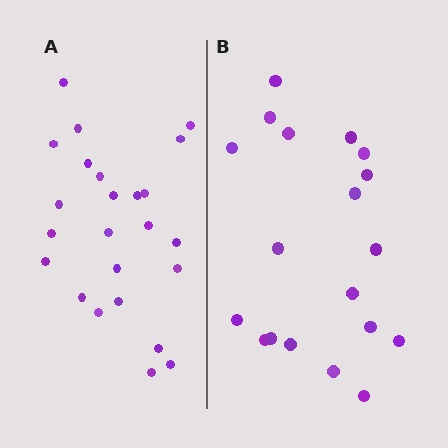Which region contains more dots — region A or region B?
Region A (the left region) has more dots.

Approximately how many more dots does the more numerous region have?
Region A has about 5 more dots than region B.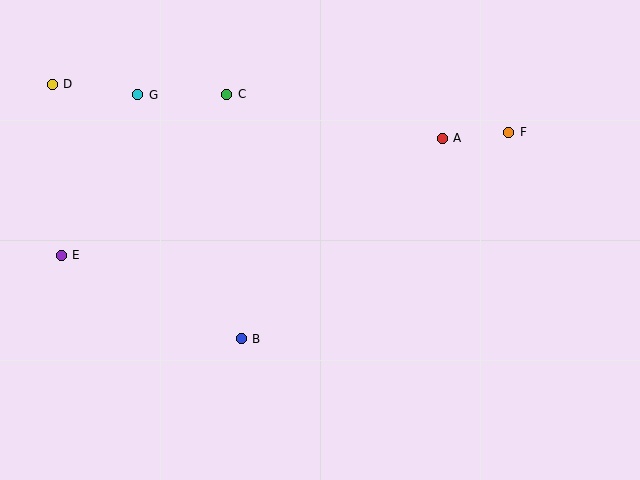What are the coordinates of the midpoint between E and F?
The midpoint between E and F is at (285, 194).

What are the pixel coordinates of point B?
Point B is at (241, 339).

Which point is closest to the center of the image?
Point B at (241, 339) is closest to the center.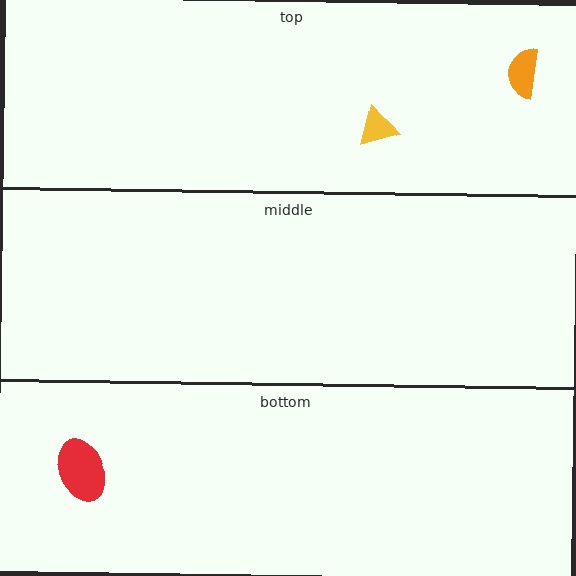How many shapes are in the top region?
2.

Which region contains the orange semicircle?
The top region.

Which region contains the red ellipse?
The bottom region.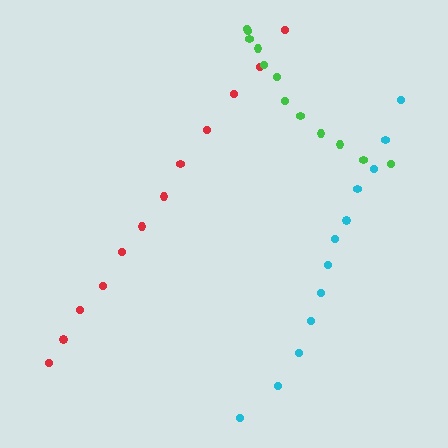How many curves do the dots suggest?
There are 3 distinct paths.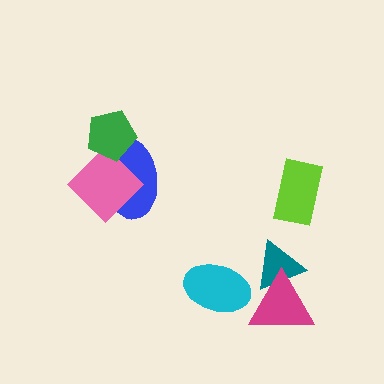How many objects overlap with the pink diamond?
2 objects overlap with the pink diamond.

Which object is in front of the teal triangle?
The magenta triangle is in front of the teal triangle.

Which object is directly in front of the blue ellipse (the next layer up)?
The pink diamond is directly in front of the blue ellipse.